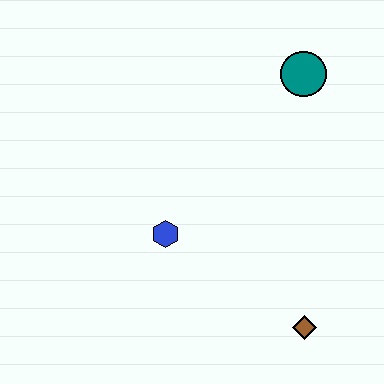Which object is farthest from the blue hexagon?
The teal circle is farthest from the blue hexagon.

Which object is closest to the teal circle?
The blue hexagon is closest to the teal circle.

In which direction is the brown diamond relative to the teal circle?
The brown diamond is below the teal circle.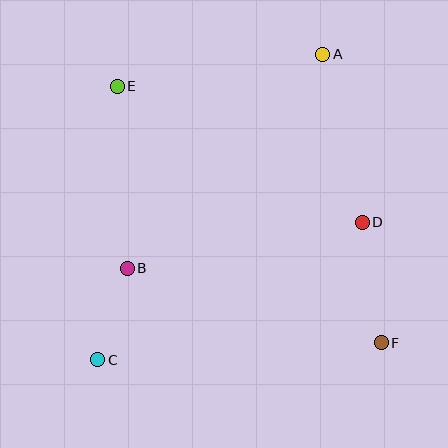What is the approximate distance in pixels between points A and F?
The distance between A and F is approximately 294 pixels.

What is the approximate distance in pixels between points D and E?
The distance between D and E is approximately 280 pixels.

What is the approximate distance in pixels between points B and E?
The distance between B and E is approximately 182 pixels.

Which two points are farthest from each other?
Points A and C are farthest from each other.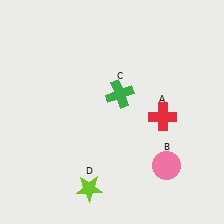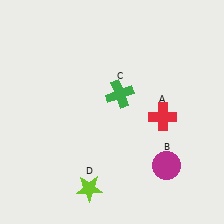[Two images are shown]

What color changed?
The circle (B) changed from pink in Image 1 to magenta in Image 2.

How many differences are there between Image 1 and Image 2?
There is 1 difference between the two images.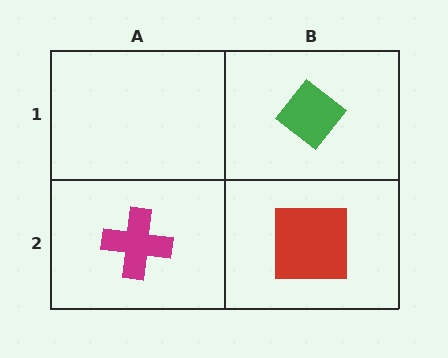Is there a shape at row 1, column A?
No, that cell is empty.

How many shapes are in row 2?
2 shapes.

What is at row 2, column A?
A magenta cross.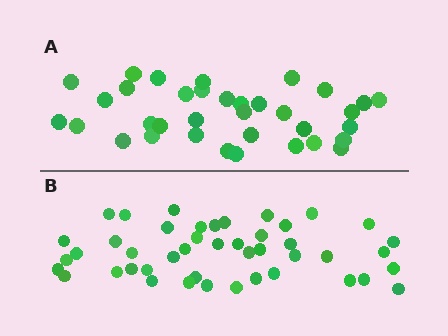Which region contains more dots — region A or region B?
Region B (the bottom region) has more dots.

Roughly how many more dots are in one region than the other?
Region B has roughly 10 or so more dots than region A.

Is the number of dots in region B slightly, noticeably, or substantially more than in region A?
Region B has noticeably more, but not dramatically so. The ratio is roughly 1.3 to 1.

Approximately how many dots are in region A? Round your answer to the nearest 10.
About 40 dots. (The exact count is 35, which rounds to 40.)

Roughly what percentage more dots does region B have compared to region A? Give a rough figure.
About 30% more.